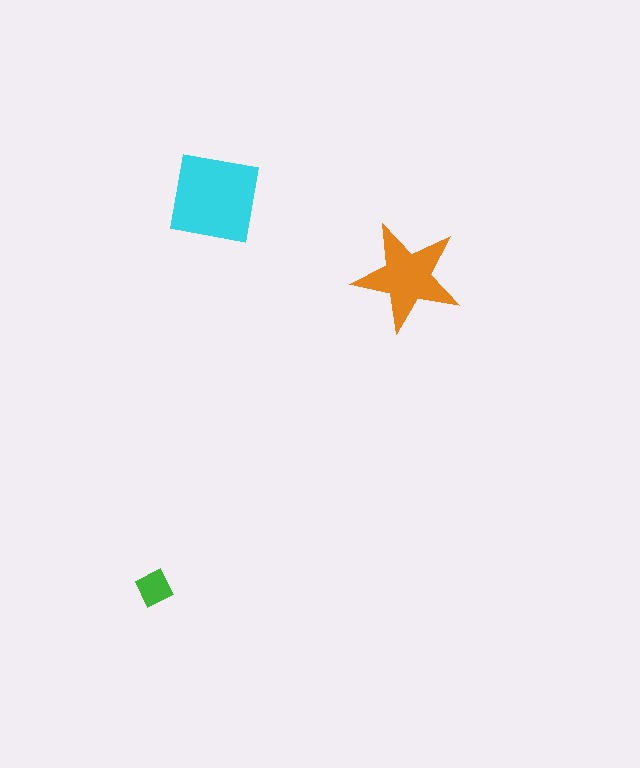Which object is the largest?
The cyan square.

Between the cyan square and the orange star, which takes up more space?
The cyan square.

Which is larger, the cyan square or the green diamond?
The cyan square.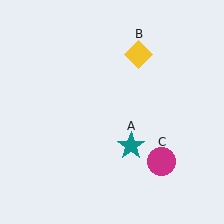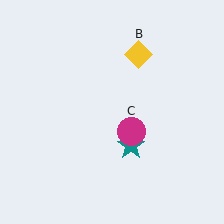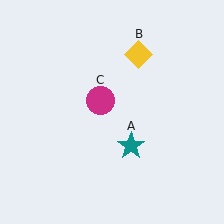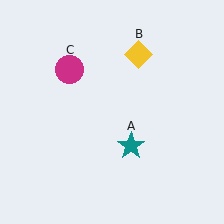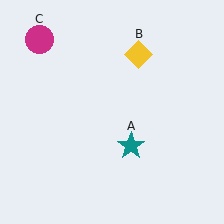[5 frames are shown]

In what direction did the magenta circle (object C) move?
The magenta circle (object C) moved up and to the left.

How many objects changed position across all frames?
1 object changed position: magenta circle (object C).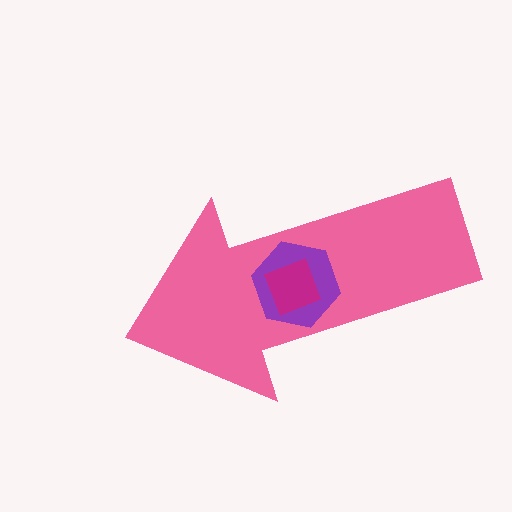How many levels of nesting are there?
3.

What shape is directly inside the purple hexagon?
The magenta square.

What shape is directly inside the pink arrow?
The purple hexagon.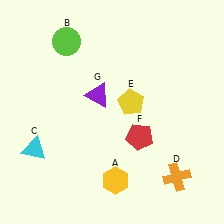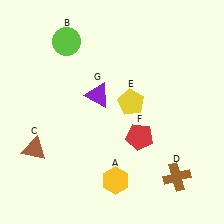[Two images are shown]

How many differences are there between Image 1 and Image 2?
There are 2 differences between the two images.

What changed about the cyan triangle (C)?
In Image 1, C is cyan. In Image 2, it changed to brown.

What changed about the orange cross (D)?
In Image 1, D is orange. In Image 2, it changed to brown.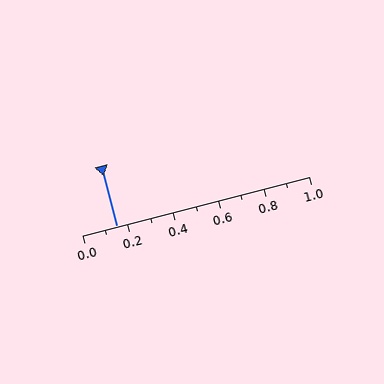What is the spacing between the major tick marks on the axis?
The major ticks are spaced 0.2 apart.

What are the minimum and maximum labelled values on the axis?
The axis runs from 0.0 to 1.0.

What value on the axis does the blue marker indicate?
The marker indicates approximately 0.15.